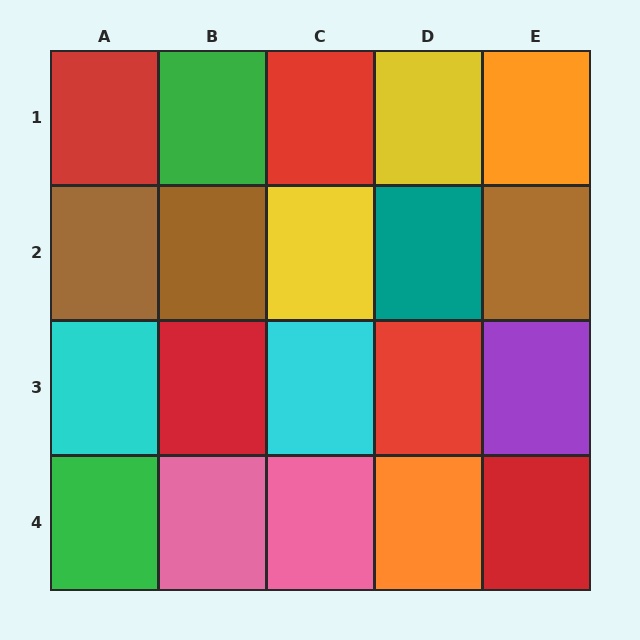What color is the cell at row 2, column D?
Teal.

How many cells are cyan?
2 cells are cyan.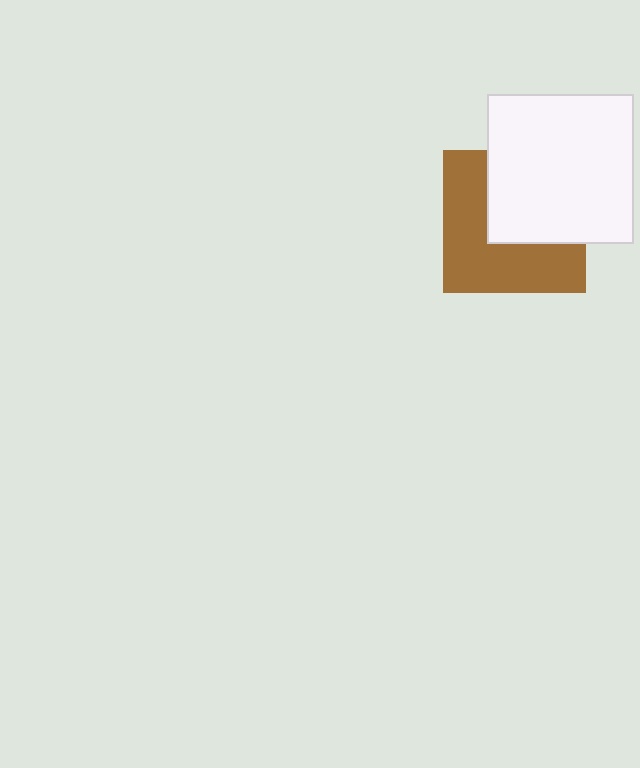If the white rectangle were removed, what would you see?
You would see the complete brown square.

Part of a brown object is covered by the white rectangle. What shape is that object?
It is a square.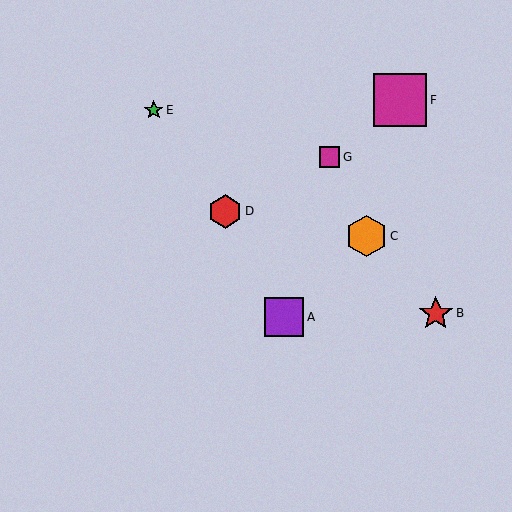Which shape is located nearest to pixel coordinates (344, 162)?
The magenta square (labeled G) at (330, 157) is nearest to that location.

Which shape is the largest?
The magenta square (labeled F) is the largest.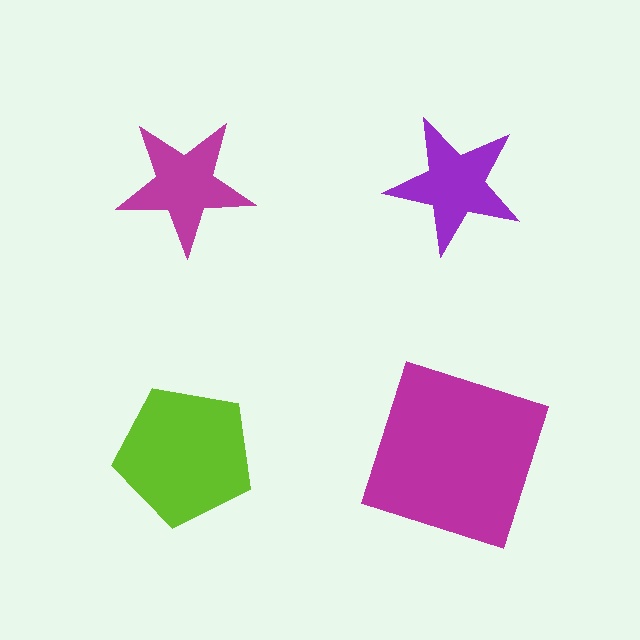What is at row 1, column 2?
A purple star.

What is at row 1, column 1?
A magenta star.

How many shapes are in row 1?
2 shapes.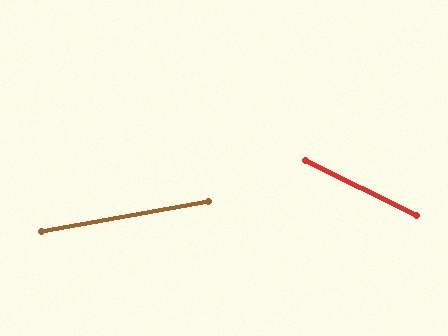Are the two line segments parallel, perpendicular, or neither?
Neither parallel nor perpendicular — they differ by about 37°.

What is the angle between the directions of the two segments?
Approximately 37 degrees.